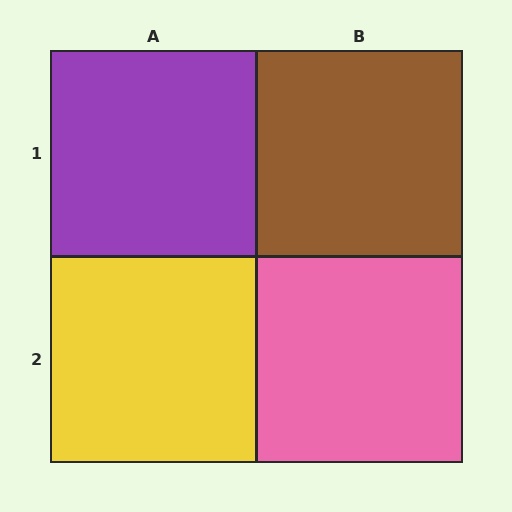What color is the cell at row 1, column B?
Brown.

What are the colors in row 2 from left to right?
Yellow, pink.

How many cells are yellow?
1 cell is yellow.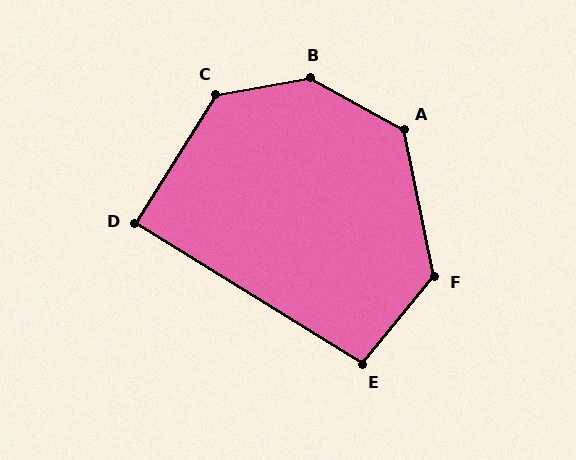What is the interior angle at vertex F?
Approximately 129 degrees (obtuse).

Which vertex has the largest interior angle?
B, at approximately 141 degrees.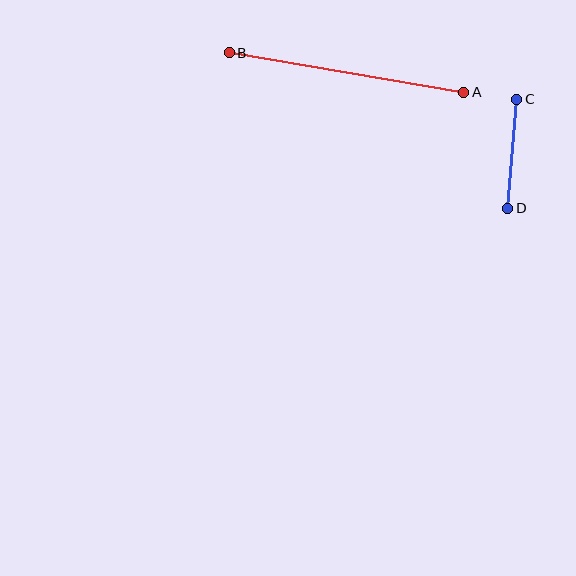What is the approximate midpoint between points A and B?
The midpoint is at approximately (347, 72) pixels.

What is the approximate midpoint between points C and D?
The midpoint is at approximately (512, 154) pixels.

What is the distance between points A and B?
The distance is approximately 238 pixels.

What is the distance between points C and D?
The distance is approximately 109 pixels.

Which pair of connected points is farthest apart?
Points A and B are farthest apart.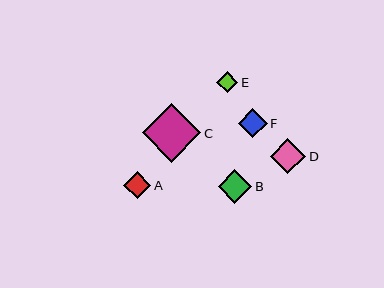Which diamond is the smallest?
Diamond E is the smallest with a size of approximately 21 pixels.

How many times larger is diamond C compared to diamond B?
Diamond C is approximately 1.7 times the size of diamond B.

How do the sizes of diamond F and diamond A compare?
Diamond F and diamond A are approximately the same size.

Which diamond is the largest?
Diamond C is the largest with a size of approximately 59 pixels.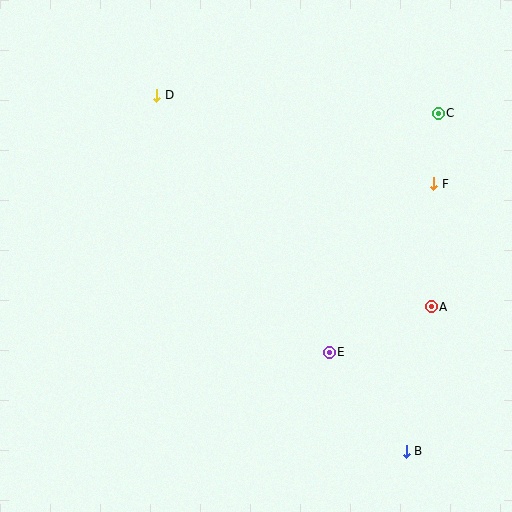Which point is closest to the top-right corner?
Point C is closest to the top-right corner.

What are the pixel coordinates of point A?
Point A is at (431, 307).